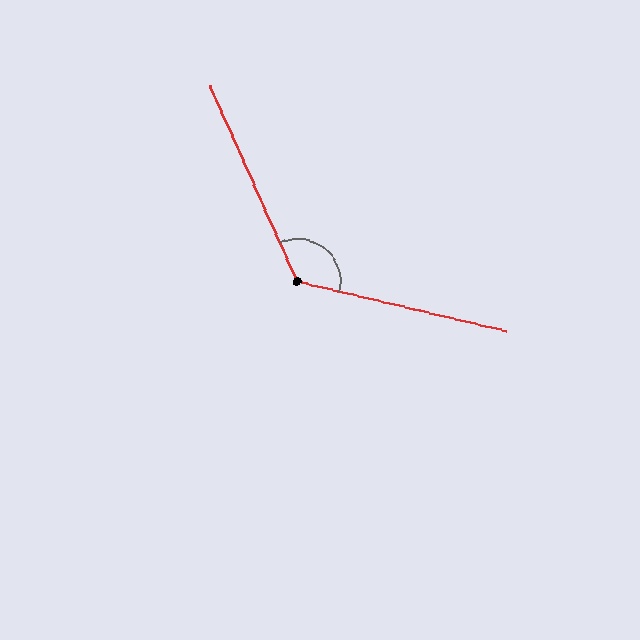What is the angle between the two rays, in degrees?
Approximately 128 degrees.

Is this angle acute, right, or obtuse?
It is obtuse.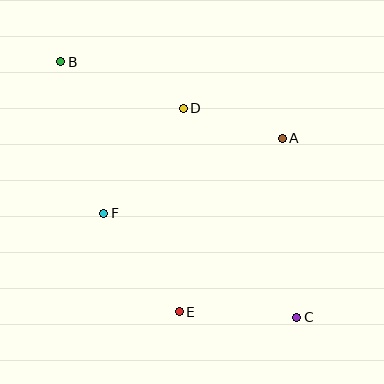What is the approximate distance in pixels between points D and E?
The distance between D and E is approximately 203 pixels.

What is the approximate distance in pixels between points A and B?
The distance between A and B is approximately 234 pixels.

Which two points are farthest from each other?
Points B and C are farthest from each other.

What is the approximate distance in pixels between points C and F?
The distance between C and F is approximately 219 pixels.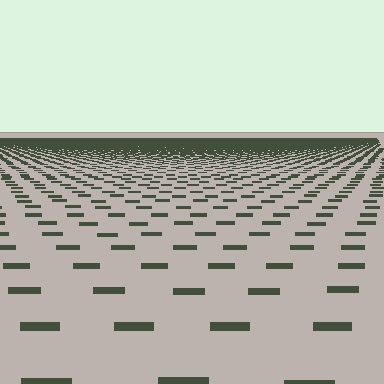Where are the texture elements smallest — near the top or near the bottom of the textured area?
Near the top.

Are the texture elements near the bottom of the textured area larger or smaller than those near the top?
Larger. Near the bottom, elements are closer to the viewer and appear at a bigger on-screen size.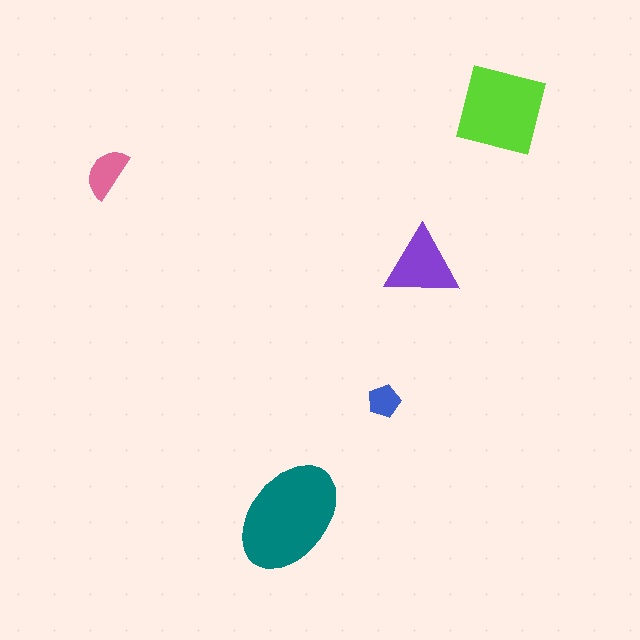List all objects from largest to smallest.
The teal ellipse, the lime square, the purple triangle, the pink semicircle, the blue pentagon.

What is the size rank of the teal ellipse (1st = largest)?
1st.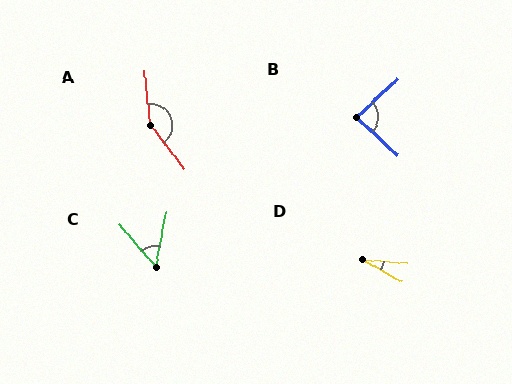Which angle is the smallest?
D, at approximately 24 degrees.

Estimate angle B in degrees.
Approximately 86 degrees.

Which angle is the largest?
A, at approximately 148 degrees.